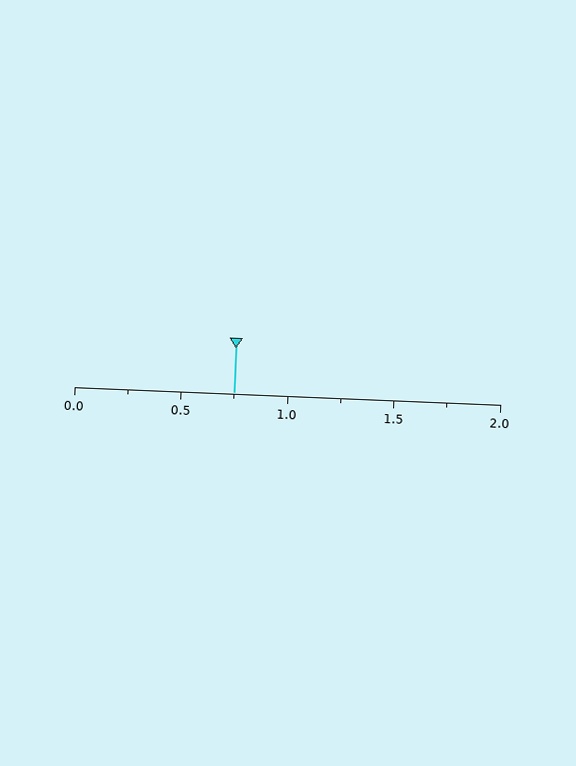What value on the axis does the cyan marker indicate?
The marker indicates approximately 0.75.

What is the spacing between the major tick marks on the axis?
The major ticks are spaced 0.5 apart.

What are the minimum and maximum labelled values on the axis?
The axis runs from 0.0 to 2.0.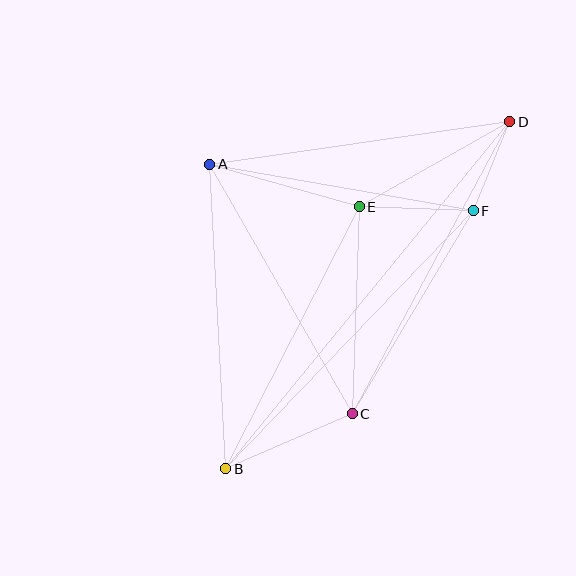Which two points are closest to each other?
Points D and F are closest to each other.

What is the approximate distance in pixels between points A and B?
The distance between A and B is approximately 305 pixels.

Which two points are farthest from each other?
Points B and D are farthest from each other.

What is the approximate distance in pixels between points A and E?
The distance between A and E is approximately 156 pixels.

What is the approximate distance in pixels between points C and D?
The distance between C and D is approximately 332 pixels.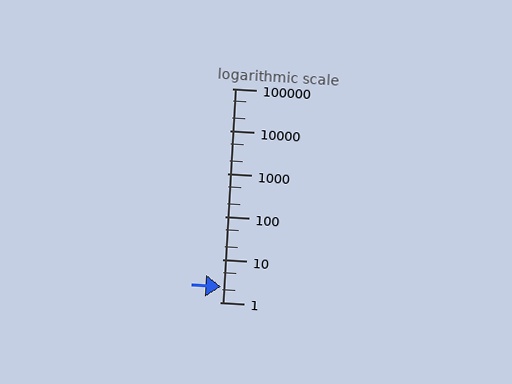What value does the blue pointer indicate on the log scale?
The pointer indicates approximately 2.3.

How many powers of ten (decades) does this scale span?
The scale spans 5 decades, from 1 to 100000.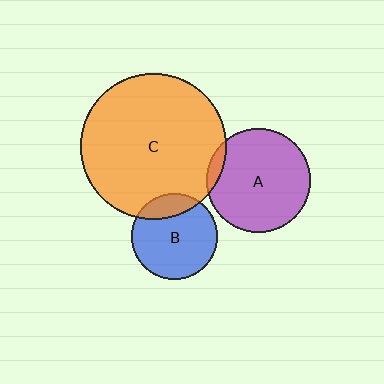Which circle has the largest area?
Circle C (orange).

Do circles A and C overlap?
Yes.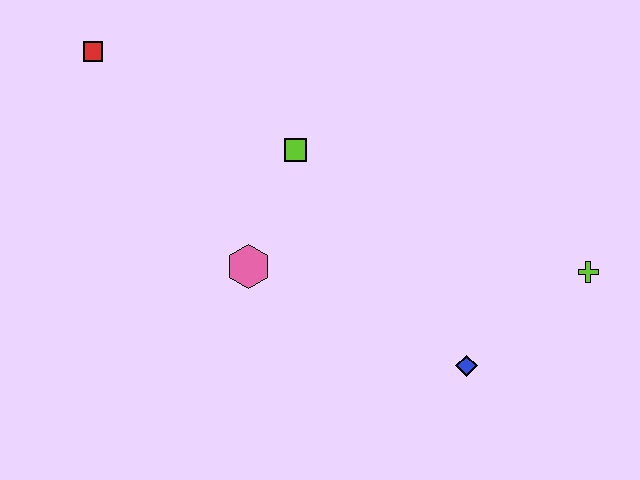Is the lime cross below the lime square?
Yes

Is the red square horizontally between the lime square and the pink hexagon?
No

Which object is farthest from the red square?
The lime cross is farthest from the red square.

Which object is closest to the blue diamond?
The lime cross is closest to the blue diamond.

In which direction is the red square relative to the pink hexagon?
The red square is above the pink hexagon.